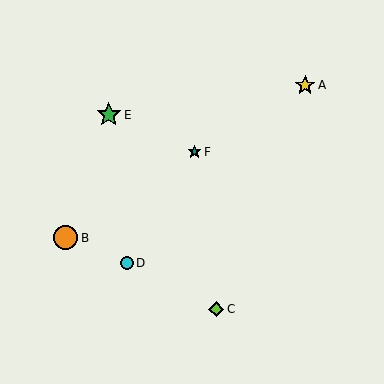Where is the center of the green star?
The center of the green star is at (109, 115).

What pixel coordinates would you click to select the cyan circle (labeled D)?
Click at (127, 263) to select the cyan circle D.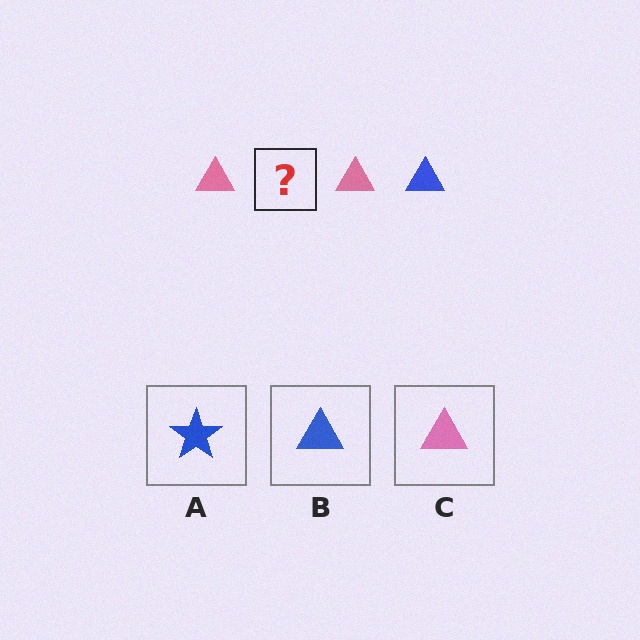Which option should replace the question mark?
Option B.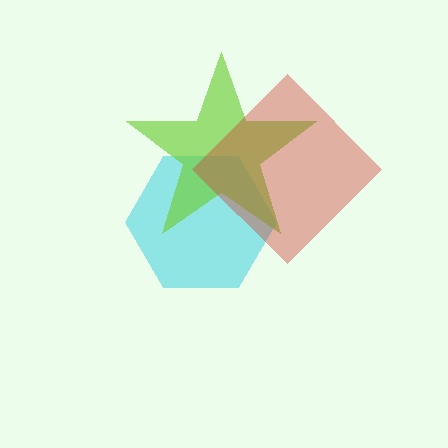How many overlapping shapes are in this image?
There are 3 overlapping shapes in the image.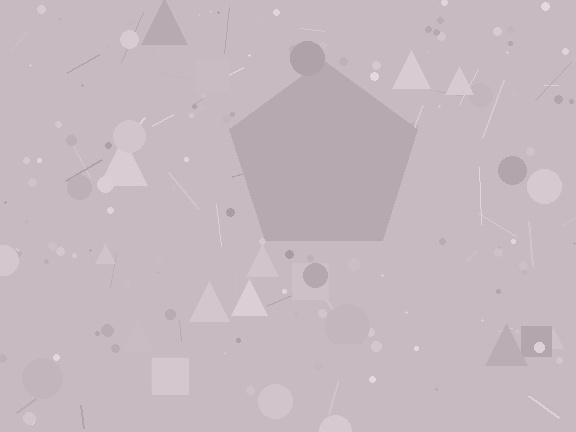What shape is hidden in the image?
A pentagon is hidden in the image.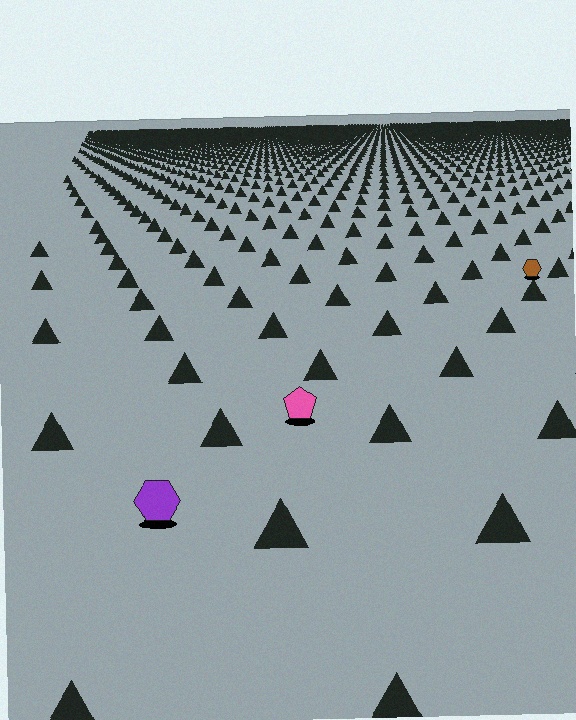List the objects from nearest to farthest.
From nearest to farthest: the purple hexagon, the pink pentagon, the brown hexagon.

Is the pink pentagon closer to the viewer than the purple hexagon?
No. The purple hexagon is closer — you can tell from the texture gradient: the ground texture is coarser near it.